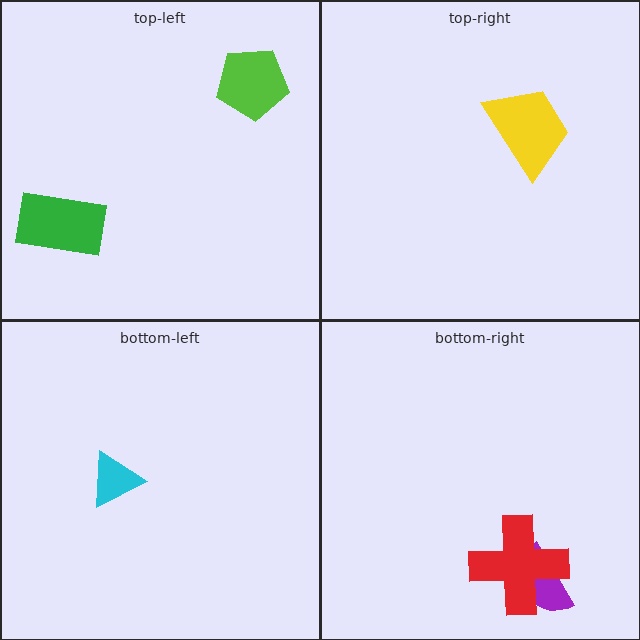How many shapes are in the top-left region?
2.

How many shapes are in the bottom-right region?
2.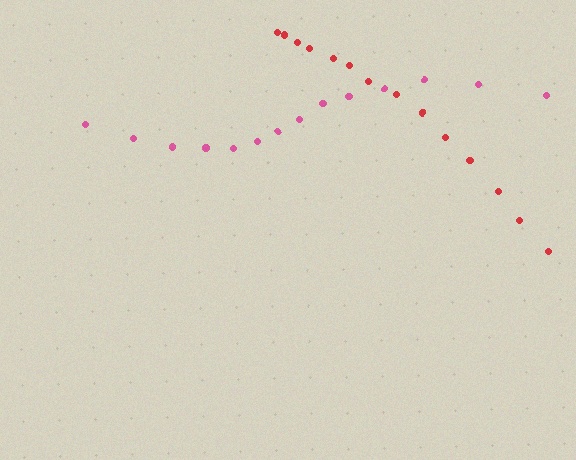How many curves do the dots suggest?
There are 2 distinct paths.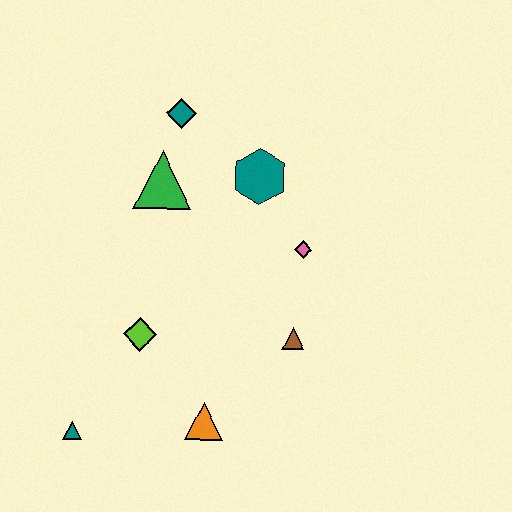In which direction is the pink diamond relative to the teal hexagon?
The pink diamond is below the teal hexagon.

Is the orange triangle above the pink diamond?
No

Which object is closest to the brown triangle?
The pink diamond is closest to the brown triangle.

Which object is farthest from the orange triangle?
The teal diamond is farthest from the orange triangle.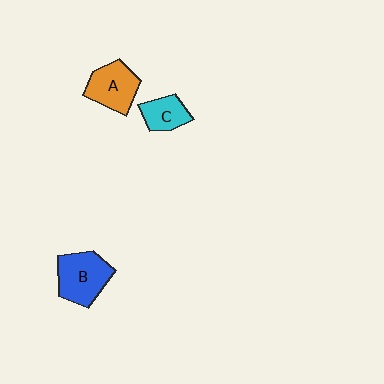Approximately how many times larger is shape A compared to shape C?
Approximately 1.4 times.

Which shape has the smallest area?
Shape C (cyan).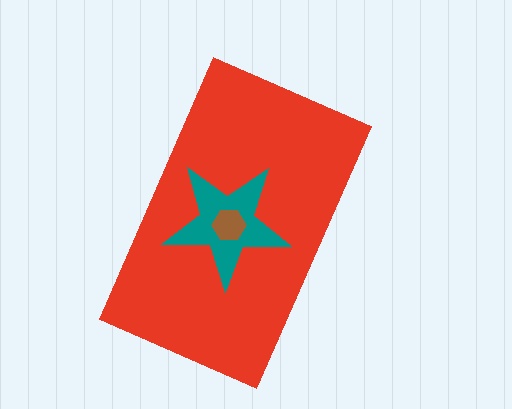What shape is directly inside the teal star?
The brown hexagon.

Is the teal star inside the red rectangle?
Yes.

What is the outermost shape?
The red rectangle.